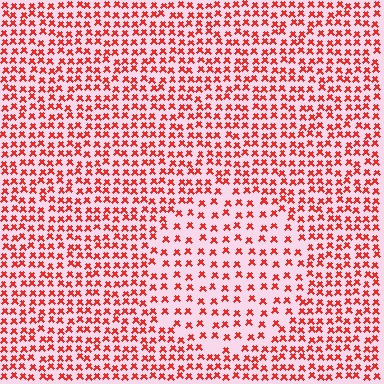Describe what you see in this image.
The image contains small red elements arranged at two different densities. A circle-shaped region is visible where the elements are less densely packed than the surrounding area.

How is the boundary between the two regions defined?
The boundary is defined by a change in element density (approximately 1.7x ratio). All elements are the same color, size, and shape.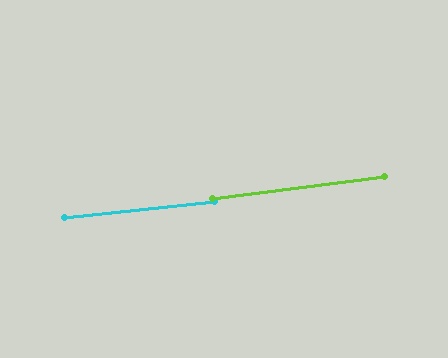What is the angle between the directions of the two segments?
Approximately 1 degree.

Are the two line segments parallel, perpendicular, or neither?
Parallel — their directions differ by only 1.1°.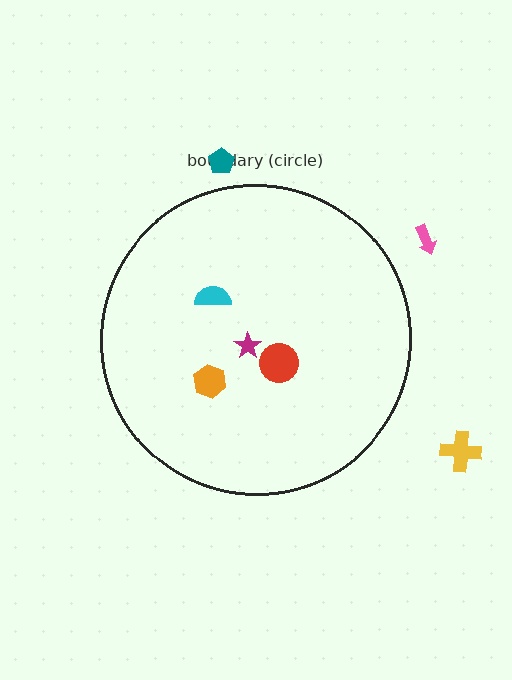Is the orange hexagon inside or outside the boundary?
Inside.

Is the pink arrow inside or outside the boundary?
Outside.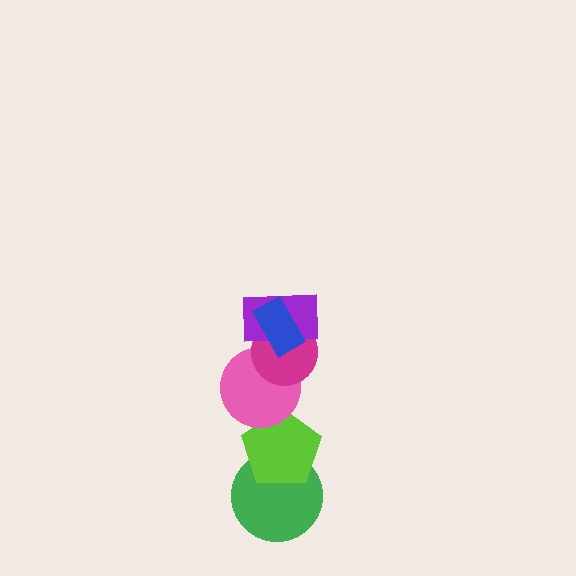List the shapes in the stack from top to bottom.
From top to bottom: the blue rectangle, the purple rectangle, the magenta circle, the pink circle, the lime pentagon, the green circle.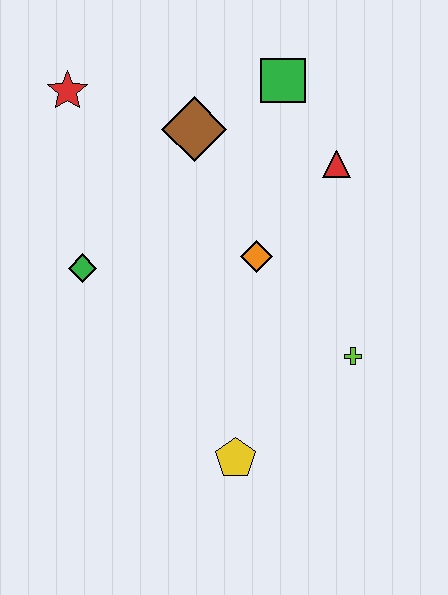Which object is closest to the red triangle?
The green square is closest to the red triangle.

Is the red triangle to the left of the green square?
No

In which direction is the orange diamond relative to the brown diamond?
The orange diamond is below the brown diamond.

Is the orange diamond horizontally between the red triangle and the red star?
Yes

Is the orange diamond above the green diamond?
Yes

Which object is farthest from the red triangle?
The yellow pentagon is farthest from the red triangle.